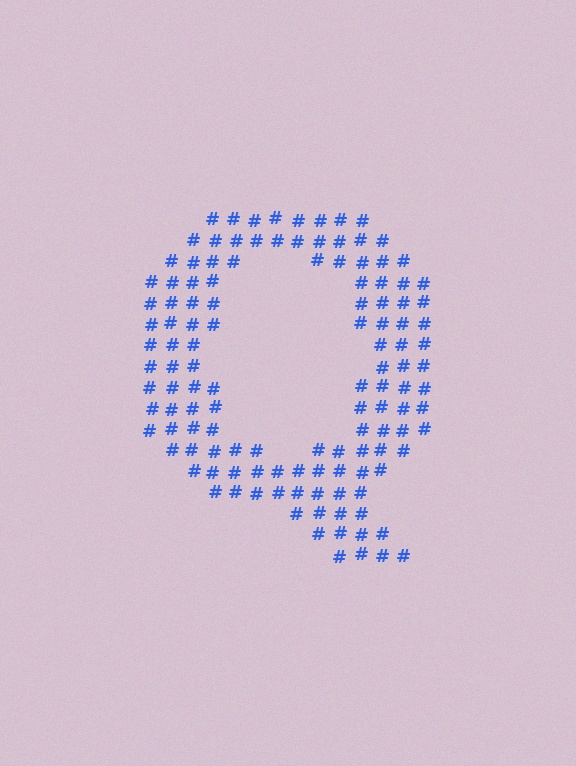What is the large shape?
The large shape is the letter Q.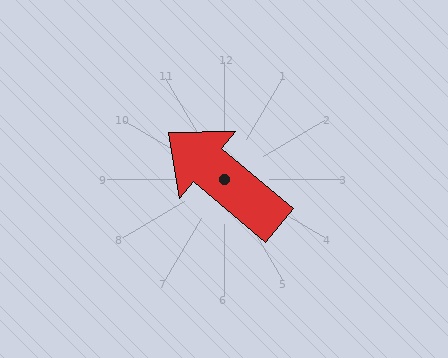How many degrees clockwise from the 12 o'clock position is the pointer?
Approximately 310 degrees.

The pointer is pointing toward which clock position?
Roughly 10 o'clock.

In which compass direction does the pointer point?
Northwest.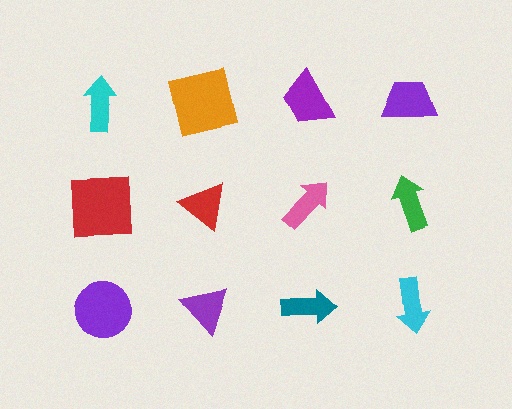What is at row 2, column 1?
A red square.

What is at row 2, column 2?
A red triangle.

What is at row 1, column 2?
An orange square.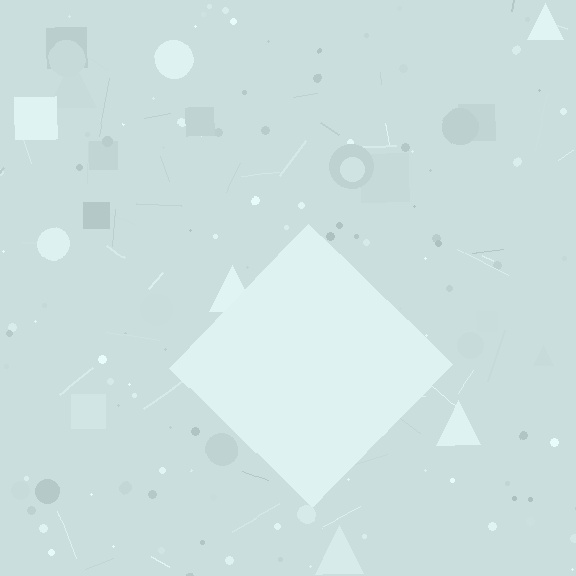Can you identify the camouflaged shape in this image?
The camouflaged shape is a diamond.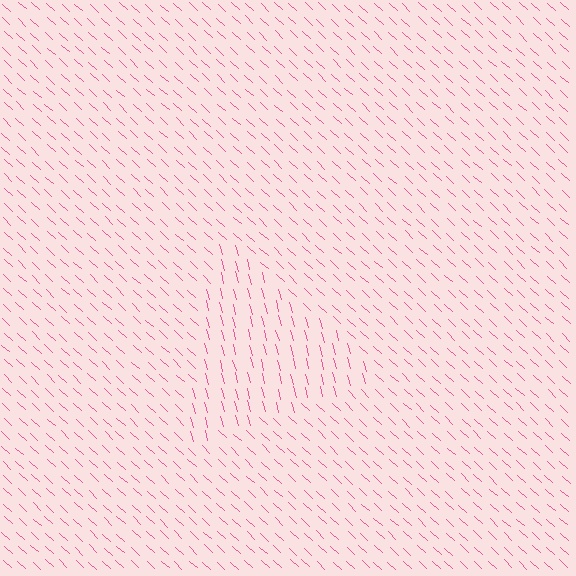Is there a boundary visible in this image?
Yes, there is a texture boundary formed by a change in line orientation.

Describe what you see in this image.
The image is filled with small pink line segments. A triangle region in the image has lines oriented differently from the surrounding lines, creating a visible texture boundary.